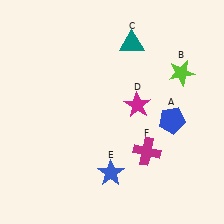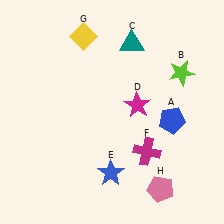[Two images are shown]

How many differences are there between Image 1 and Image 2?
There are 2 differences between the two images.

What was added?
A yellow diamond (G), a pink pentagon (H) were added in Image 2.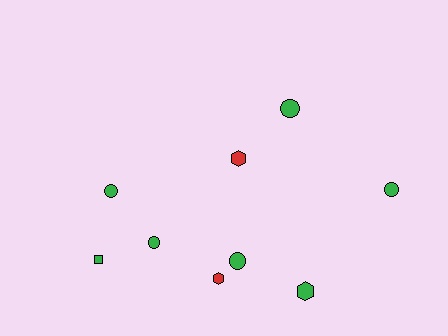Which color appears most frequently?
Green, with 7 objects.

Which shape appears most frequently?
Circle, with 5 objects.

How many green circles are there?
There are 5 green circles.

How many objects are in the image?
There are 9 objects.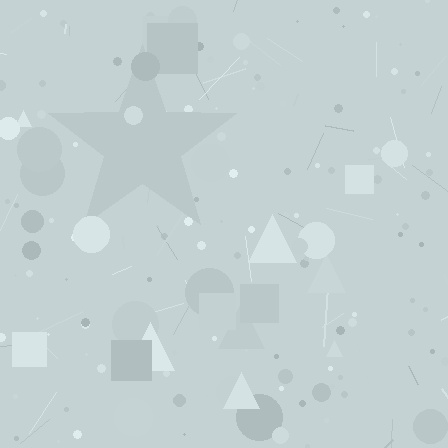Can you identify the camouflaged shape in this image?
The camouflaged shape is a star.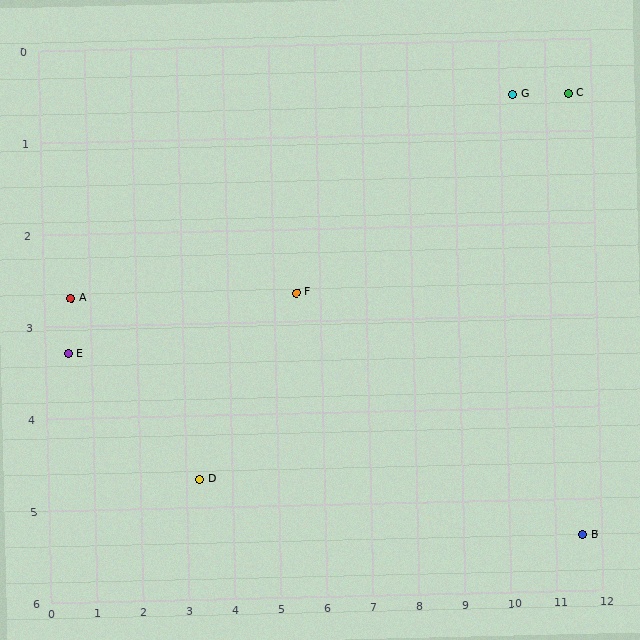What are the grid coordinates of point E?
Point E is at approximately (0.5, 3.3).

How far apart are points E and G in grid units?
Points E and G are about 10.2 grid units apart.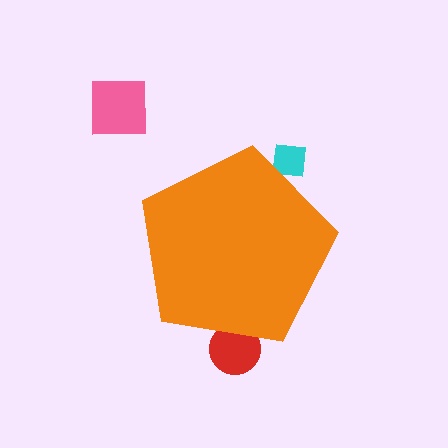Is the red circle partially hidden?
Yes, the red circle is partially hidden behind the orange pentagon.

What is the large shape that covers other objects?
An orange pentagon.